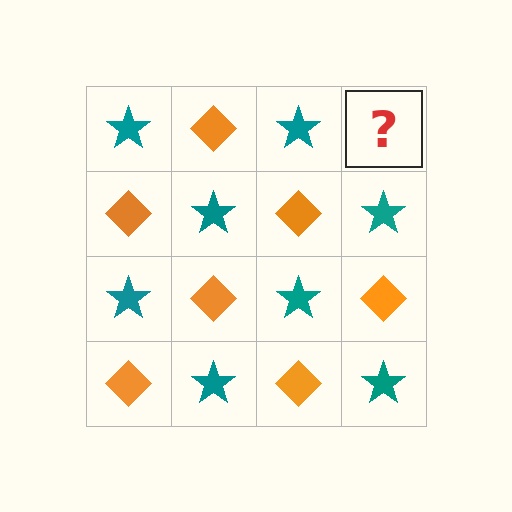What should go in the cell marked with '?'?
The missing cell should contain an orange diamond.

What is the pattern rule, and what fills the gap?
The rule is that it alternates teal star and orange diamond in a checkerboard pattern. The gap should be filled with an orange diamond.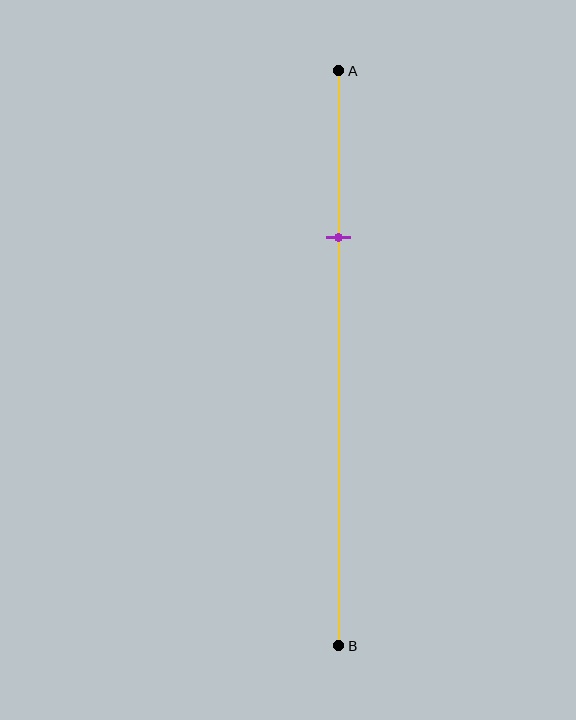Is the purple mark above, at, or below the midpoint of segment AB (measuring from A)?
The purple mark is above the midpoint of segment AB.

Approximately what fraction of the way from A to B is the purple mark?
The purple mark is approximately 30% of the way from A to B.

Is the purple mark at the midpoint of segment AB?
No, the mark is at about 30% from A, not at the 50% midpoint.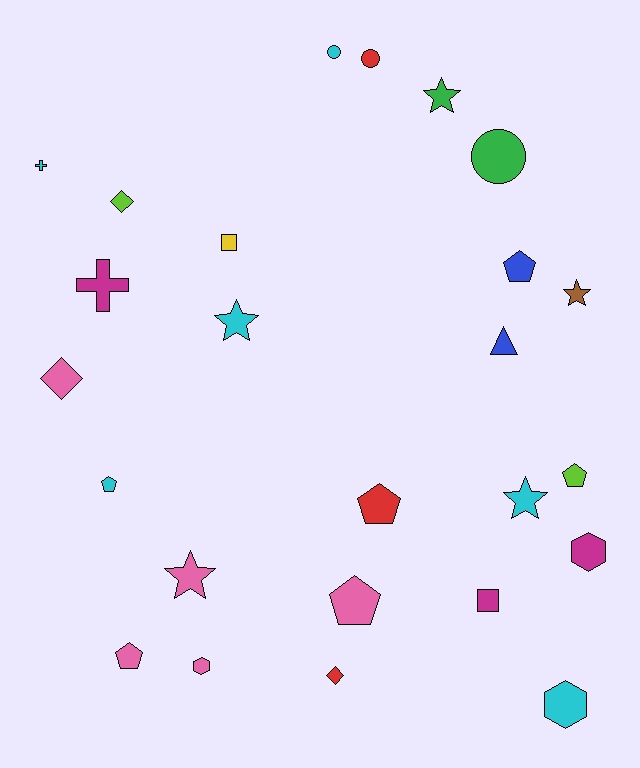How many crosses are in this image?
There are 2 crosses.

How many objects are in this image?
There are 25 objects.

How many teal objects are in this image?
There are no teal objects.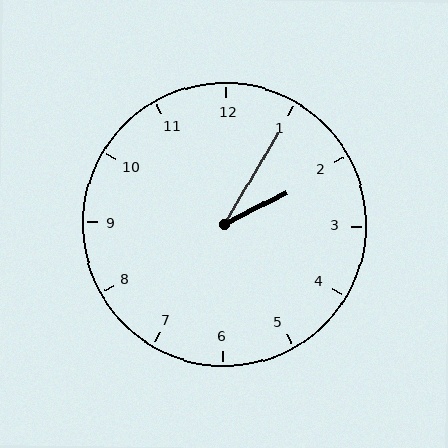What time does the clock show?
2:05.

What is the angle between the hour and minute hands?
Approximately 32 degrees.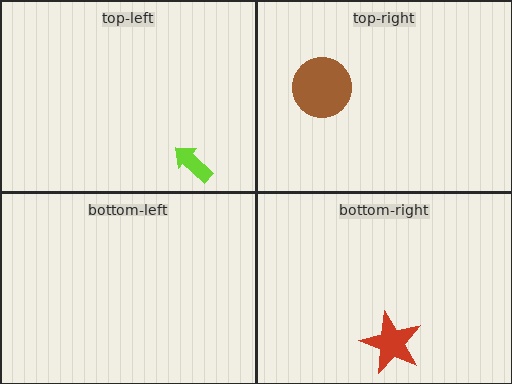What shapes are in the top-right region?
The brown circle.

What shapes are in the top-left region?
The lime arrow.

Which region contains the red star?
The bottom-right region.